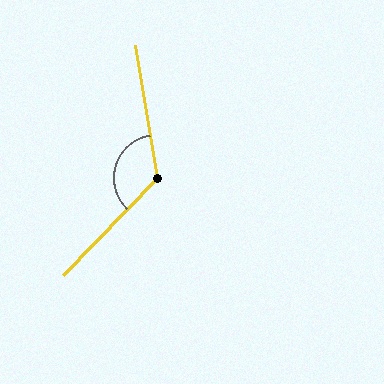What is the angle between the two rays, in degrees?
Approximately 127 degrees.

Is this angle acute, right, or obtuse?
It is obtuse.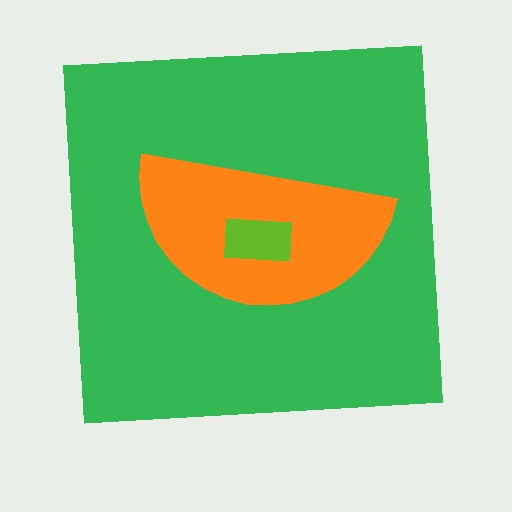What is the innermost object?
The lime rectangle.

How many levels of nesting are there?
3.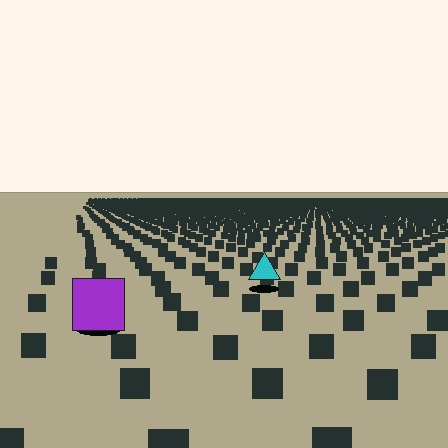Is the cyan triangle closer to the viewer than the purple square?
No. The purple square is closer — you can tell from the texture gradient: the ground texture is coarser near it.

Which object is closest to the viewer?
The purple square is closest. The texture marks near it are larger and more spread out.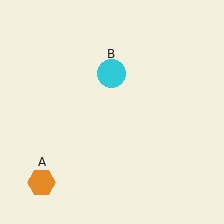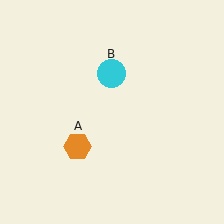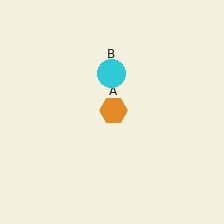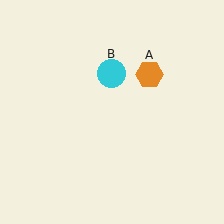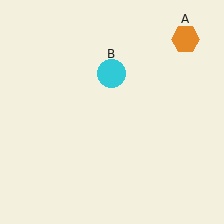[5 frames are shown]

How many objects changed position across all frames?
1 object changed position: orange hexagon (object A).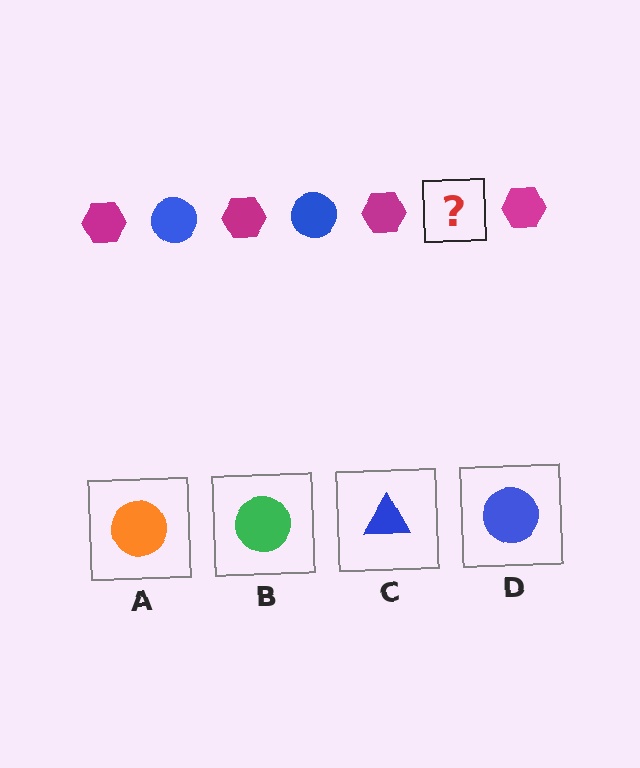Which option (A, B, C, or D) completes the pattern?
D.